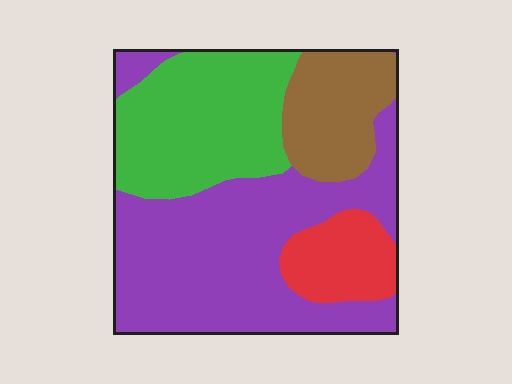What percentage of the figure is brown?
Brown covers roughly 15% of the figure.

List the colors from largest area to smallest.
From largest to smallest: purple, green, brown, red.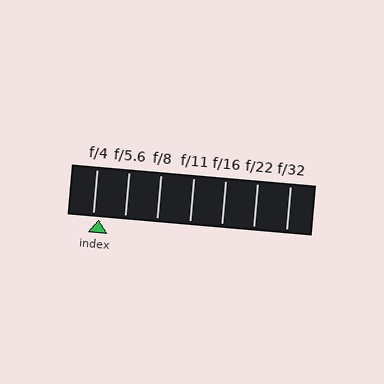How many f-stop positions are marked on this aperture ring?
There are 7 f-stop positions marked.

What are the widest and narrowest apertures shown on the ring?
The widest aperture shown is f/4 and the narrowest is f/32.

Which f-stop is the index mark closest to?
The index mark is closest to f/4.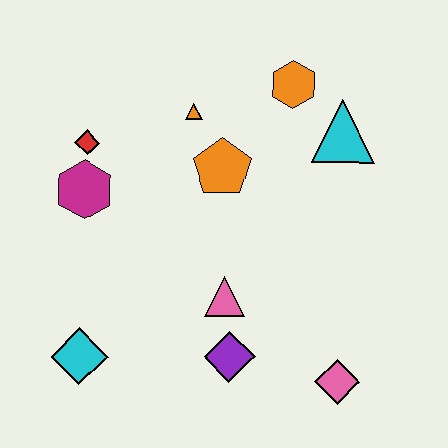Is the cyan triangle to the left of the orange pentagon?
No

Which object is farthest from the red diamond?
The pink diamond is farthest from the red diamond.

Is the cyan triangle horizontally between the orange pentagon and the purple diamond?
No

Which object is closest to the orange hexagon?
The cyan triangle is closest to the orange hexagon.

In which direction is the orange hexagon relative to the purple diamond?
The orange hexagon is above the purple diamond.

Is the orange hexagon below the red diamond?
No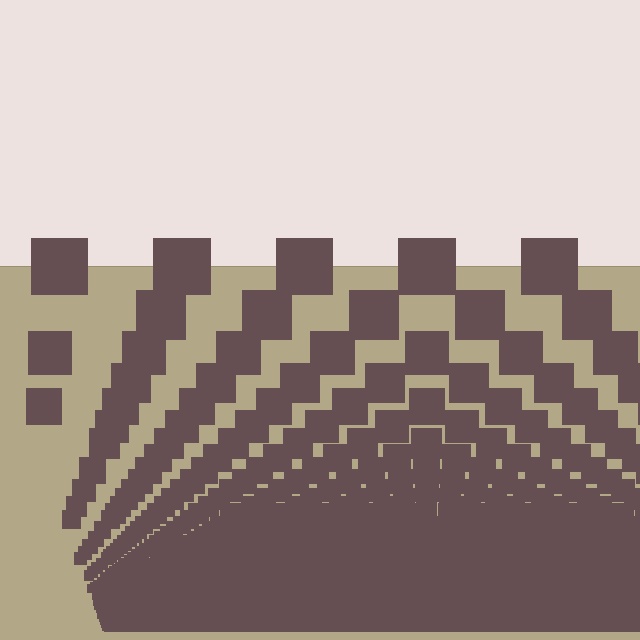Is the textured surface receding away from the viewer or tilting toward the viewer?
The surface appears to tilt toward the viewer. Texture elements get larger and sparser toward the top.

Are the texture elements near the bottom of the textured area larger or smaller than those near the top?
Smaller. The gradient is inverted — elements near the bottom are smaller and denser.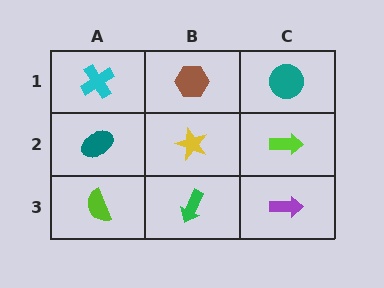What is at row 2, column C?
A lime arrow.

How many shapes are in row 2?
3 shapes.